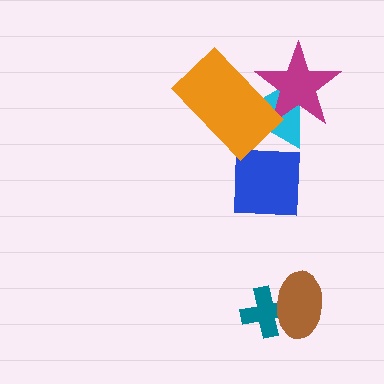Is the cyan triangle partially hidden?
Yes, it is partially covered by another shape.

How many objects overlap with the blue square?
0 objects overlap with the blue square.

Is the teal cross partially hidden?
Yes, it is partially covered by another shape.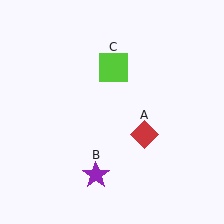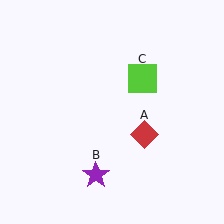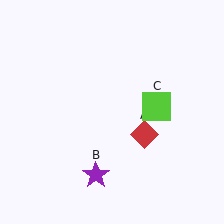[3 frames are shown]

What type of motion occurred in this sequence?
The lime square (object C) rotated clockwise around the center of the scene.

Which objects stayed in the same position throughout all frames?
Red diamond (object A) and purple star (object B) remained stationary.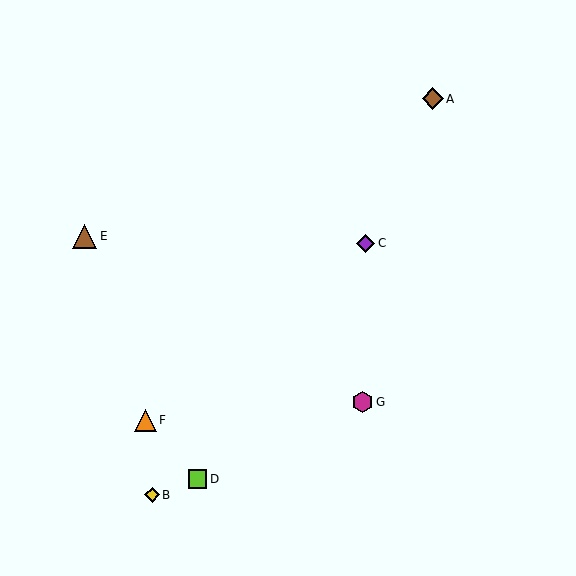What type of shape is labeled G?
Shape G is a magenta hexagon.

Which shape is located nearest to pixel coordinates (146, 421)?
The orange triangle (labeled F) at (145, 420) is nearest to that location.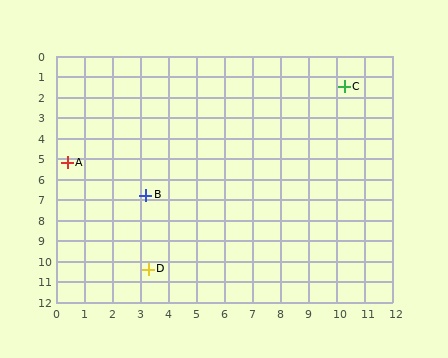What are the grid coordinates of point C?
Point C is at approximately (10.3, 1.5).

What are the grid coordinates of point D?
Point D is at approximately (3.3, 10.4).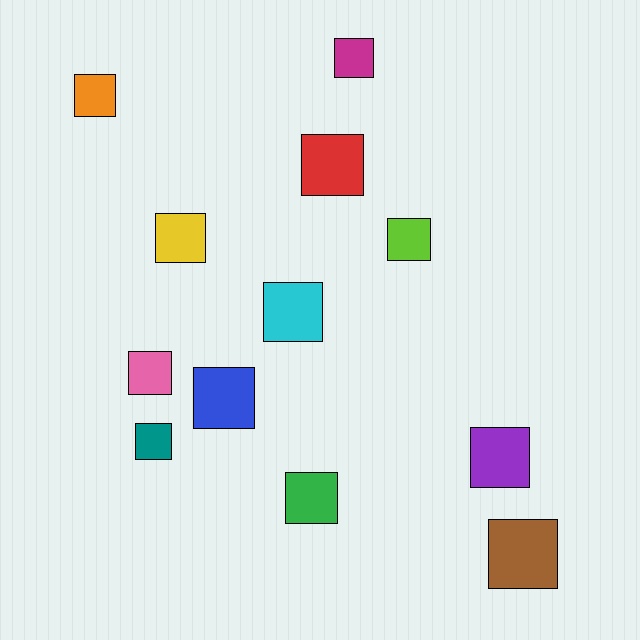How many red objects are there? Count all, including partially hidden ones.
There is 1 red object.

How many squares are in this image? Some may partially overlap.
There are 12 squares.